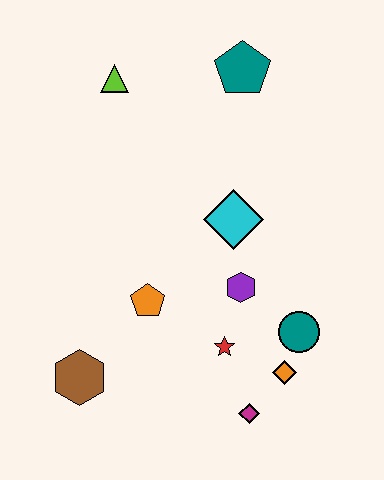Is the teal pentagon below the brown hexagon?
No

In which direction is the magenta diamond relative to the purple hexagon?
The magenta diamond is below the purple hexagon.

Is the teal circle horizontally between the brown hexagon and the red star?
No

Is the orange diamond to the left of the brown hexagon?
No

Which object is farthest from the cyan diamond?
The brown hexagon is farthest from the cyan diamond.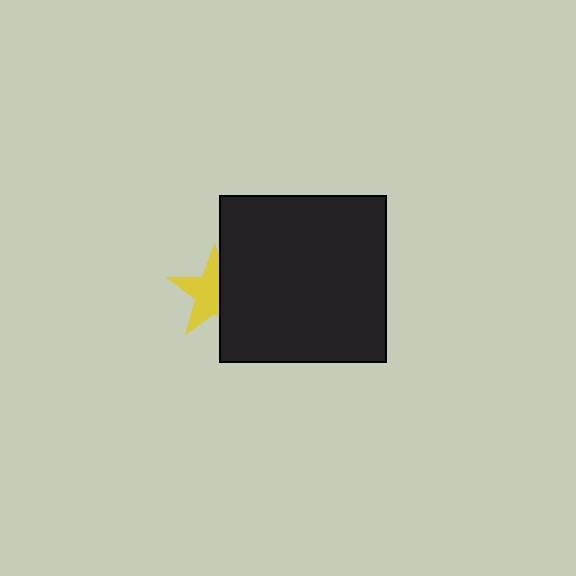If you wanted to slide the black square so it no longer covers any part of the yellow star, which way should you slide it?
Slide it right — that is the most direct way to separate the two shapes.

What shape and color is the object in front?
The object in front is a black square.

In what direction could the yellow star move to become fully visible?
The yellow star could move left. That would shift it out from behind the black square entirely.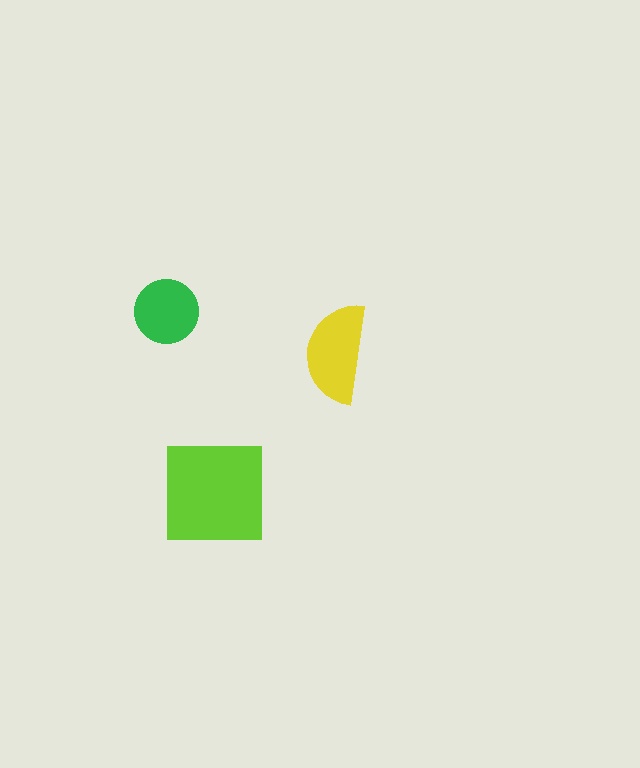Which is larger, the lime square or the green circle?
The lime square.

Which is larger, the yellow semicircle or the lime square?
The lime square.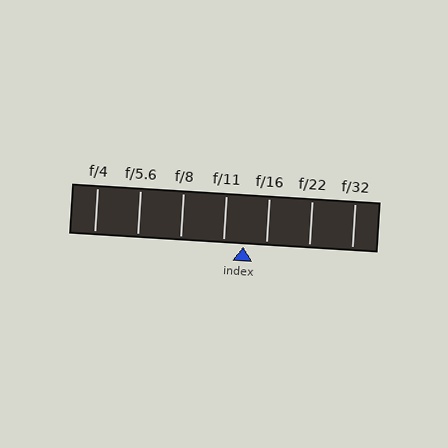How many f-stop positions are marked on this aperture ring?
There are 7 f-stop positions marked.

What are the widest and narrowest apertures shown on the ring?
The widest aperture shown is f/4 and the narrowest is f/32.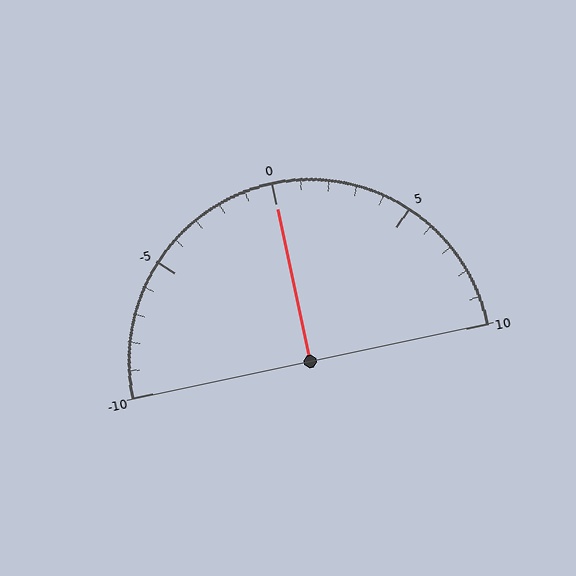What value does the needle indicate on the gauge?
The needle indicates approximately 0.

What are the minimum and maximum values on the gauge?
The gauge ranges from -10 to 10.